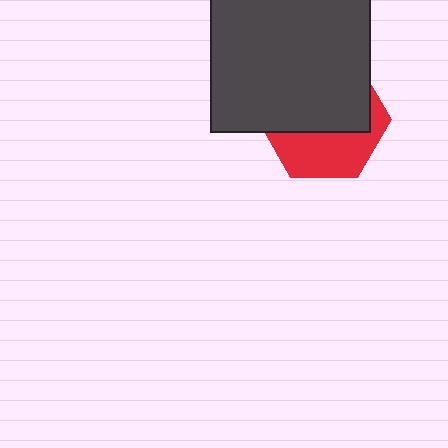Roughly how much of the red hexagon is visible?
A small part of it is visible (roughly 40%).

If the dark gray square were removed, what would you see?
You would see the complete red hexagon.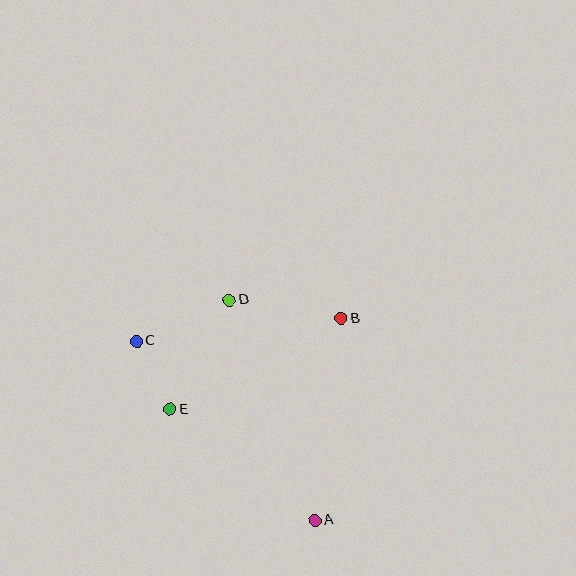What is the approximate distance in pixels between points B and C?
The distance between B and C is approximately 206 pixels.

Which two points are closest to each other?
Points C and E are closest to each other.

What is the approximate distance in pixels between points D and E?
The distance between D and E is approximately 124 pixels.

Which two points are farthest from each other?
Points A and C are farthest from each other.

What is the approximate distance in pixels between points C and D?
The distance between C and D is approximately 101 pixels.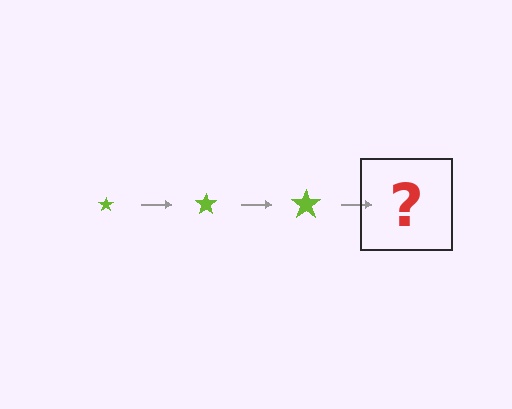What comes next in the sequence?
The next element should be a lime star, larger than the previous one.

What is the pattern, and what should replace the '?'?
The pattern is that the star gets progressively larger each step. The '?' should be a lime star, larger than the previous one.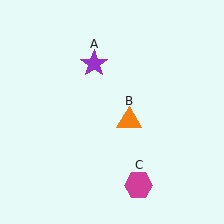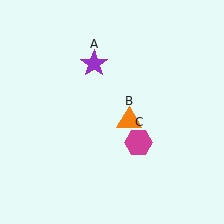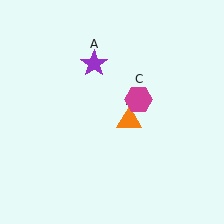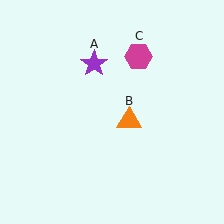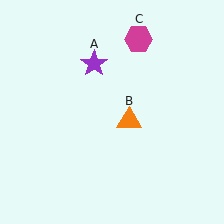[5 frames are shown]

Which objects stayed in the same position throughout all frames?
Purple star (object A) and orange triangle (object B) remained stationary.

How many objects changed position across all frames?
1 object changed position: magenta hexagon (object C).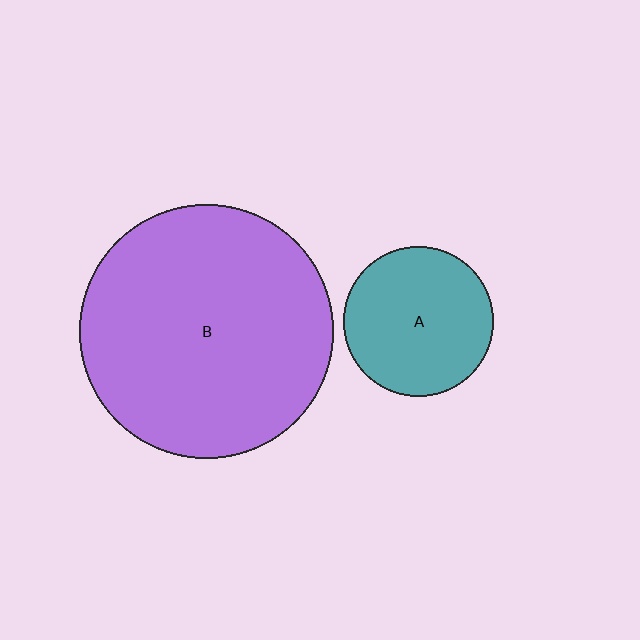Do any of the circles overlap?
No, none of the circles overlap.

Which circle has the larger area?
Circle B (purple).